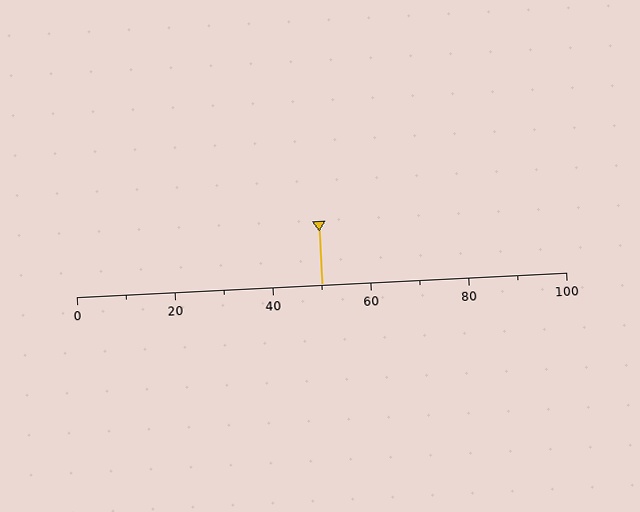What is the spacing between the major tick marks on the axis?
The major ticks are spaced 20 apart.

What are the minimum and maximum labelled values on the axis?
The axis runs from 0 to 100.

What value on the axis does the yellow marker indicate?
The marker indicates approximately 50.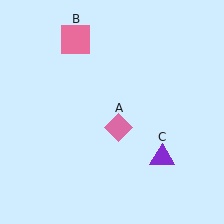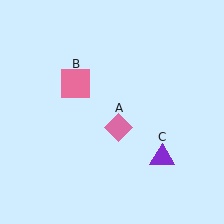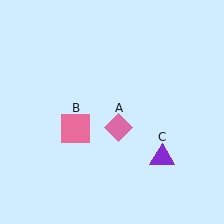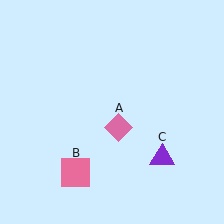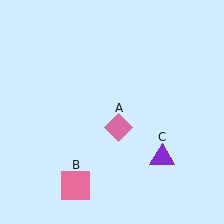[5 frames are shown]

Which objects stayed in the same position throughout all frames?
Pink diamond (object A) and purple triangle (object C) remained stationary.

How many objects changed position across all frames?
1 object changed position: pink square (object B).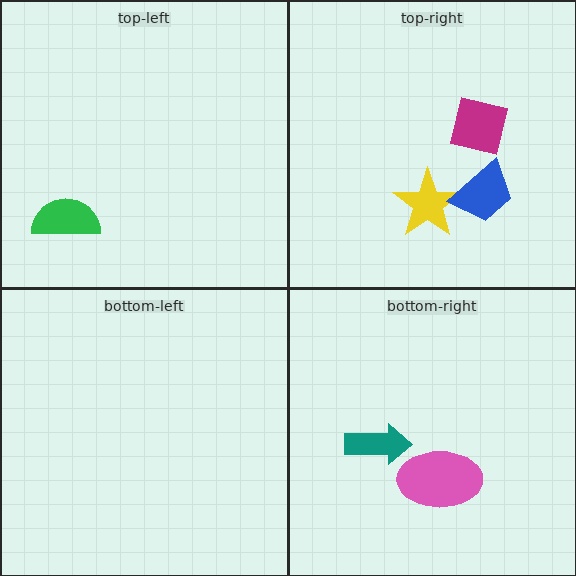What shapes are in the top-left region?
The green semicircle.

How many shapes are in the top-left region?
1.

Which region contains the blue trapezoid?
The top-right region.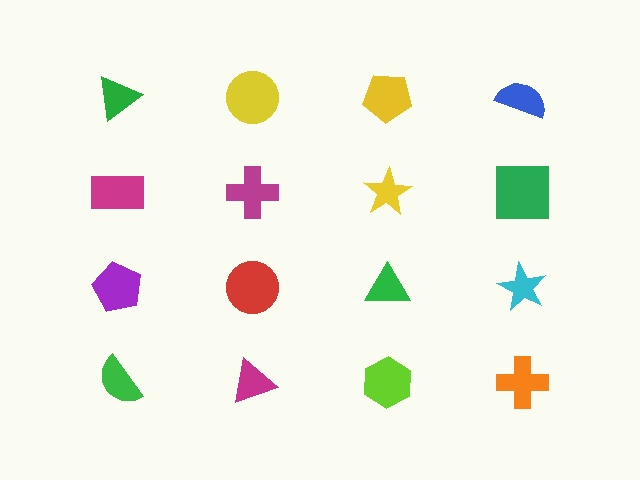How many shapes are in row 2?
4 shapes.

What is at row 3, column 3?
A green triangle.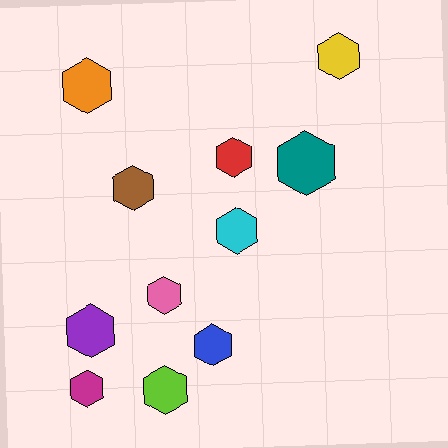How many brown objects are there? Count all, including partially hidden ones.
There is 1 brown object.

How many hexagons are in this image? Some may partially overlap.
There are 11 hexagons.